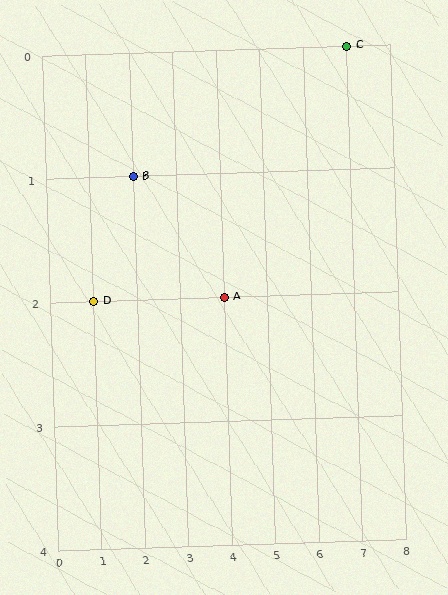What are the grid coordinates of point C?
Point C is at grid coordinates (7, 0).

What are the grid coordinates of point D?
Point D is at grid coordinates (1, 2).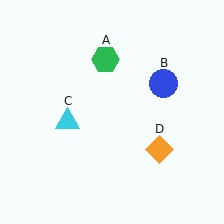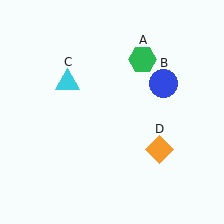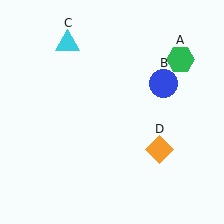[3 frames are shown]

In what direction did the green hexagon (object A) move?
The green hexagon (object A) moved right.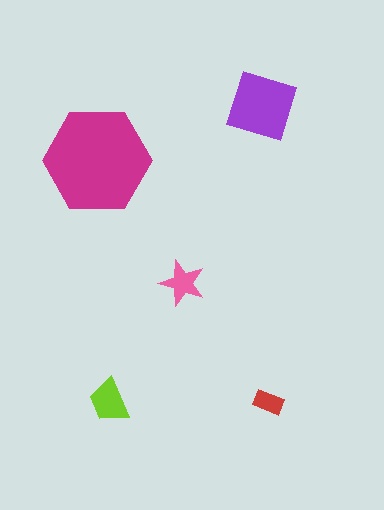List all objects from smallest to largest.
The red rectangle, the pink star, the lime trapezoid, the purple square, the magenta hexagon.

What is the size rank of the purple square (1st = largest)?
2nd.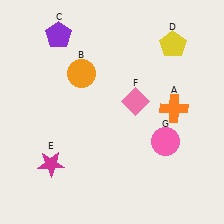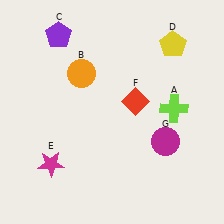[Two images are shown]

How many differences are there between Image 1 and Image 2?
There are 3 differences between the two images.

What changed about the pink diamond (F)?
In Image 1, F is pink. In Image 2, it changed to red.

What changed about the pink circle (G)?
In Image 1, G is pink. In Image 2, it changed to magenta.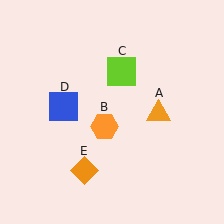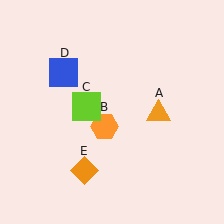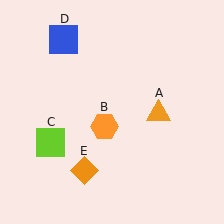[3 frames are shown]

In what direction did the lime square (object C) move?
The lime square (object C) moved down and to the left.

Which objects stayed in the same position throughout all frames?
Orange triangle (object A) and orange hexagon (object B) and orange diamond (object E) remained stationary.